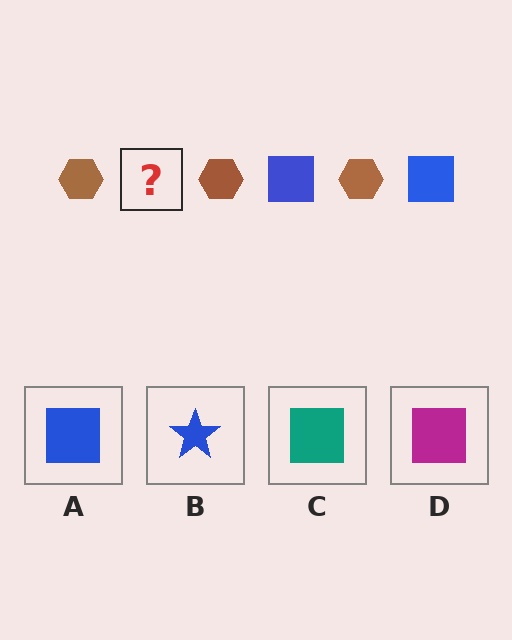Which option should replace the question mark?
Option A.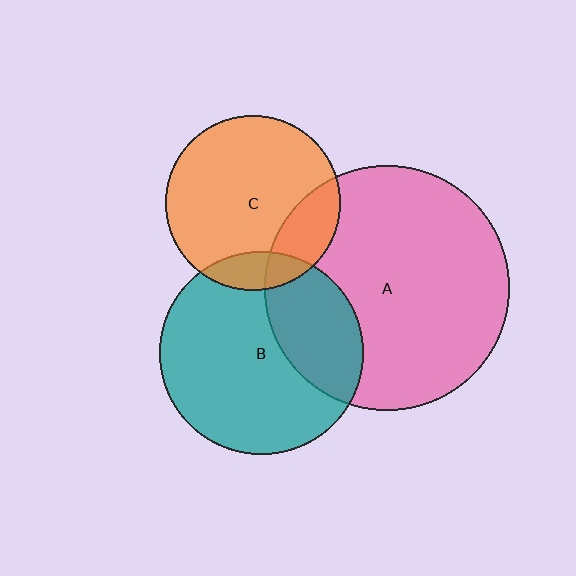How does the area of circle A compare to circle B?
Approximately 1.4 times.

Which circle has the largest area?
Circle A (pink).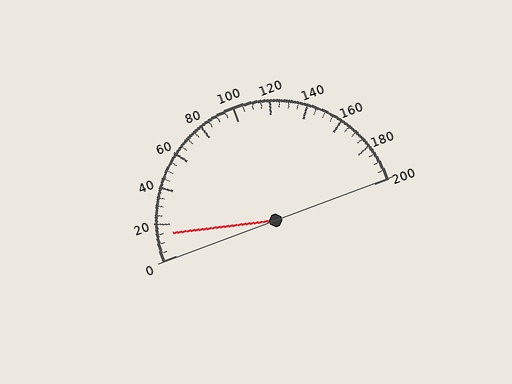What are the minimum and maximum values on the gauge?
The gauge ranges from 0 to 200.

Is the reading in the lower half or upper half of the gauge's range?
The reading is in the lower half of the range (0 to 200).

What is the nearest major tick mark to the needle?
The nearest major tick mark is 20.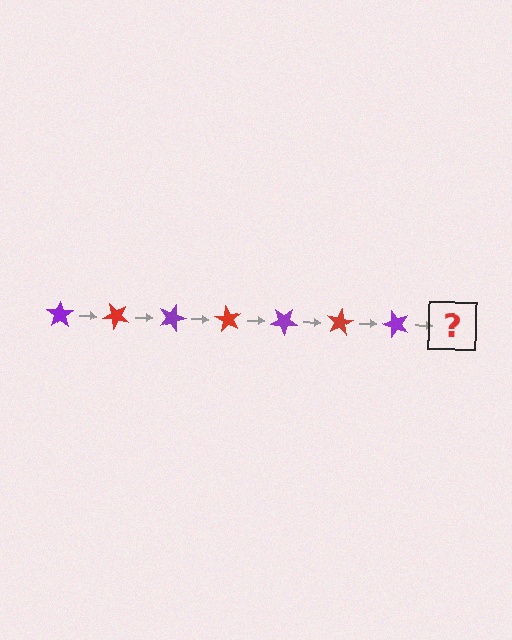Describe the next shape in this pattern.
It should be a red star, rotated 315 degrees from the start.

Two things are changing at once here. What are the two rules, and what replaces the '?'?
The two rules are that it rotates 45 degrees each step and the color cycles through purple and red. The '?' should be a red star, rotated 315 degrees from the start.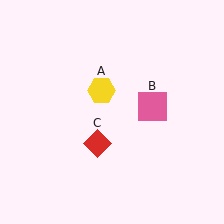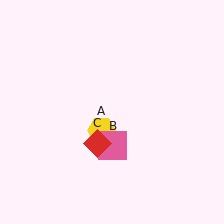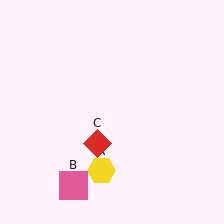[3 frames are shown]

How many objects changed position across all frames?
2 objects changed position: yellow hexagon (object A), pink square (object B).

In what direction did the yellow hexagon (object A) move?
The yellow hexagon (object A) moved down.